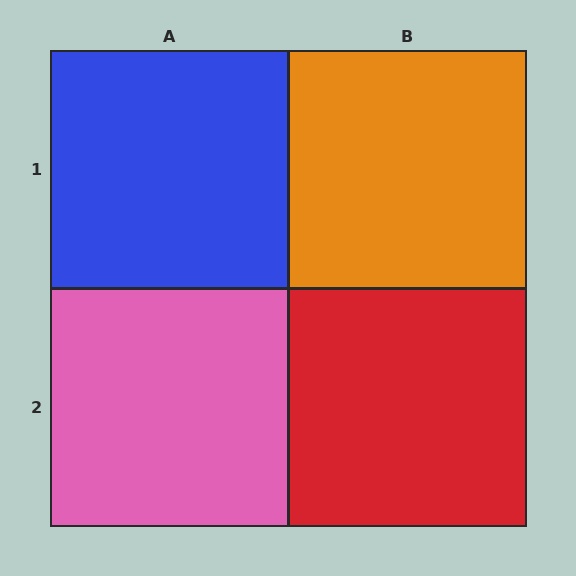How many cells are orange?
1 cell is orange.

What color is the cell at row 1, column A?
Blue.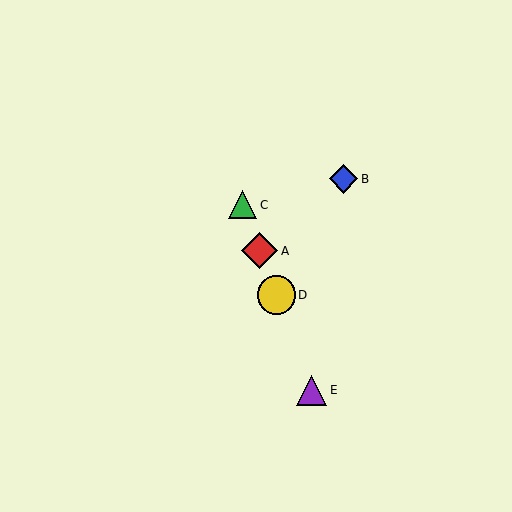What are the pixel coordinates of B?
Object B is at (343, 179).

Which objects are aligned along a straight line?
Objects A, C, D, E are aligned along a straight line.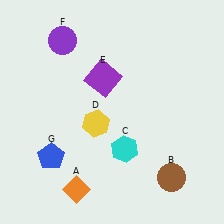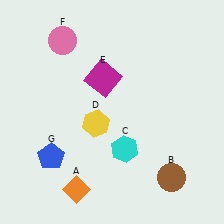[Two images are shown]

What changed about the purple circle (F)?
In Image 1, F is purple. In Image 2, it changed to pink.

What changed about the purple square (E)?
In Image 1, E is purple. In Image 2, it changed to magenta.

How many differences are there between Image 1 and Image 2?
There are 2 differences between the two images.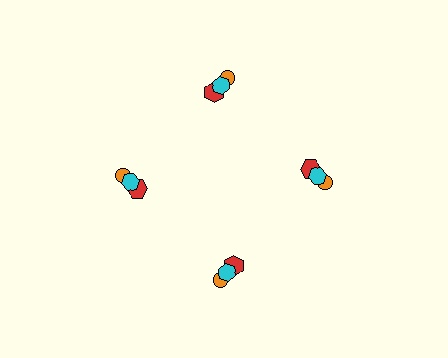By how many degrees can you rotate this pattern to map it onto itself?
The pattern maps onto itself every 90 degrees of rotation.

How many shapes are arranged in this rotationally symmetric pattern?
There are 12 shapes, arranged in 4 groups of 3.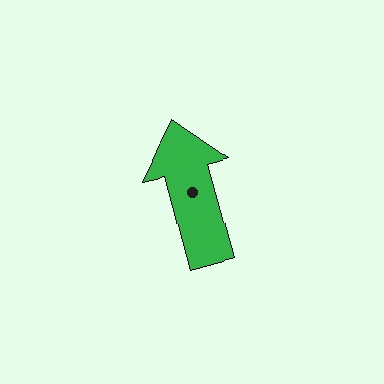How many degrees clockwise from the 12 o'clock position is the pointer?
Approximately 345 degrees.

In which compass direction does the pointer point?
North.